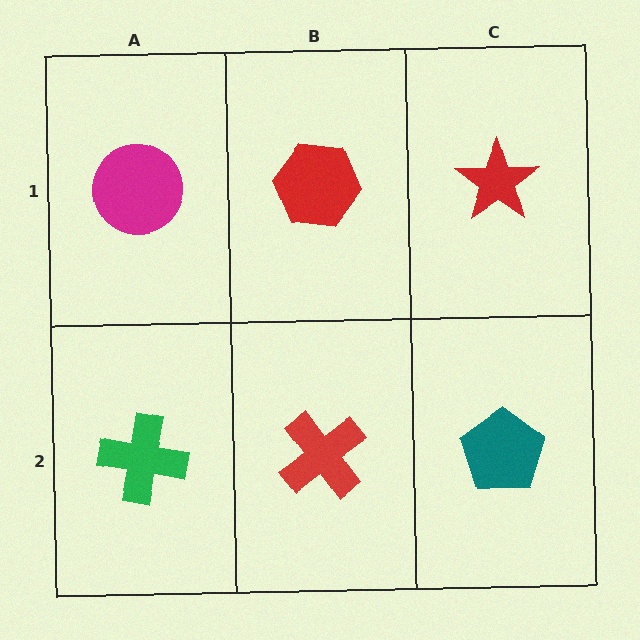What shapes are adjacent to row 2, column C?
A red star (row 1, column C), a red cross (row 2, column B).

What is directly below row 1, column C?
A teal pentagon.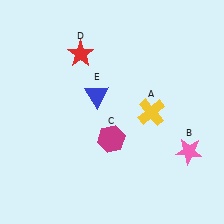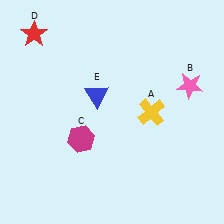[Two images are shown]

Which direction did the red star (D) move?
The red star (D) moved left.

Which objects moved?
The objects that moved are: the pink star (B), the magenta hexagon (C), the red star (D).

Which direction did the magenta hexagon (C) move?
The magenta hexagon (C) moved left.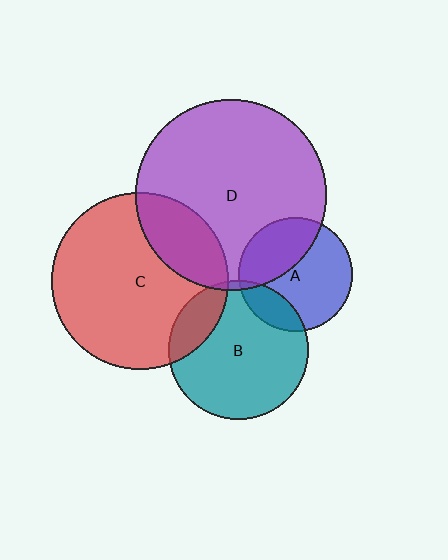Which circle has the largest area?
Circle D (purple).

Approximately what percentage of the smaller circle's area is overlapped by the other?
Approximately 5%.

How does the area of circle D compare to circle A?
Approximately 2.8 times.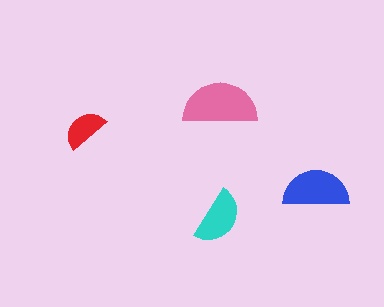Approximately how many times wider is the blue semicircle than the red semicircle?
About 1.5 times wider.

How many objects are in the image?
There are 4 objects in the image.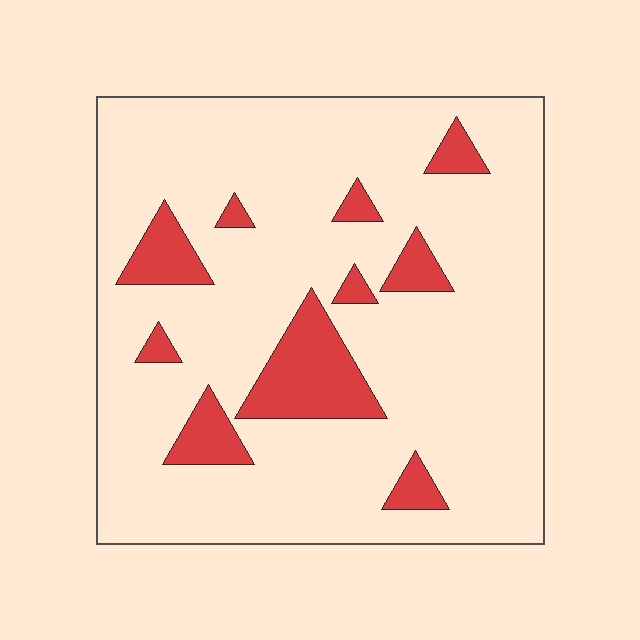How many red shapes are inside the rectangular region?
10.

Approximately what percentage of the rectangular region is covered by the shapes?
Approximately 15%.